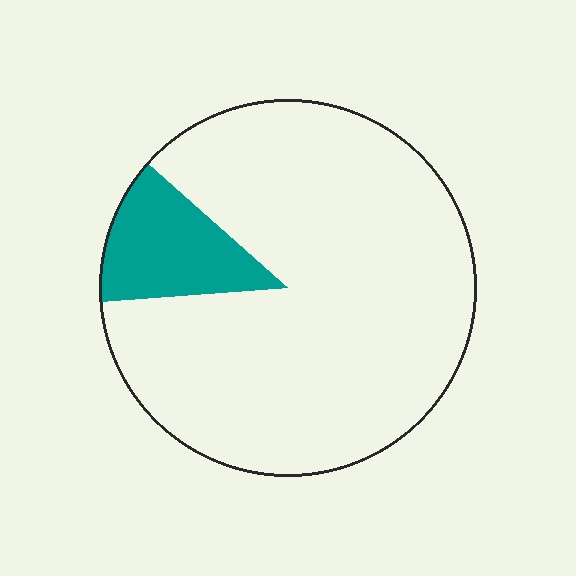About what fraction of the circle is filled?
About one eighth (1/8).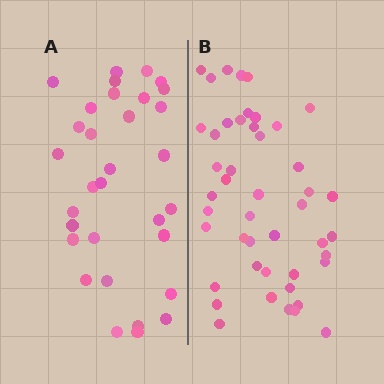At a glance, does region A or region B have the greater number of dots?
Region B (the right region) has more dots.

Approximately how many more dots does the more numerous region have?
Region B has approximately 15 more dots than region A.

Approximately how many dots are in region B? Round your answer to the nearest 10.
About 50 dots. (The exact count is 46, which rounds to 50.)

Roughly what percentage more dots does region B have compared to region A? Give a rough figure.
About 45% more.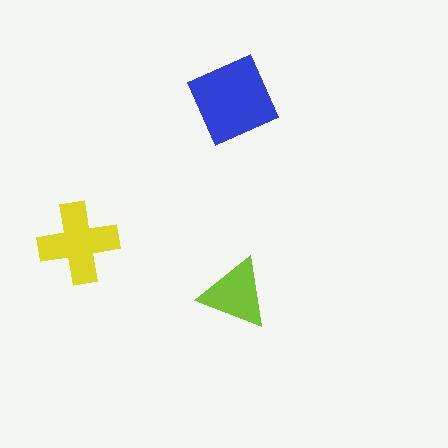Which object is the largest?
The blue diamond.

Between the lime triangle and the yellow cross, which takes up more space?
The yellow cross.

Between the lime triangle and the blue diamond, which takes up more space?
The blue diamond.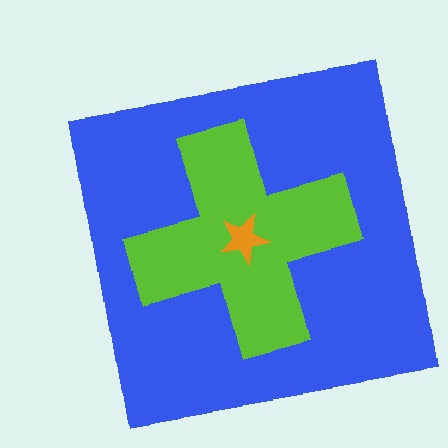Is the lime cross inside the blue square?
Yes.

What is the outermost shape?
The blue square.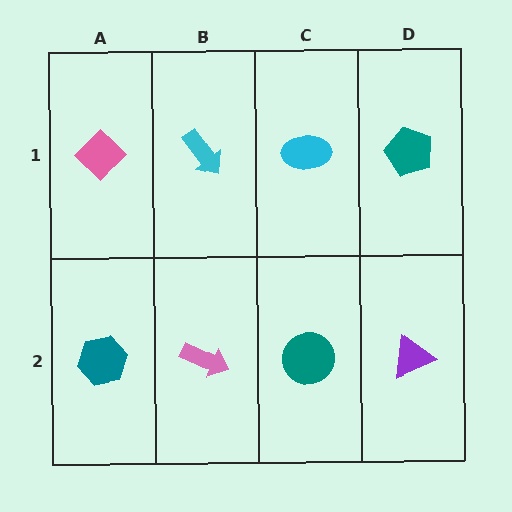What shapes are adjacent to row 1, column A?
A teal hexagon (row 2, column A), a cyan arrow (row 1, column B).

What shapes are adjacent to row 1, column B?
A pink arrow (row 2, column B), a pink diamond (row 1, column A), a cyan ellipse (row 1, column C).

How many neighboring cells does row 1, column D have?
2.